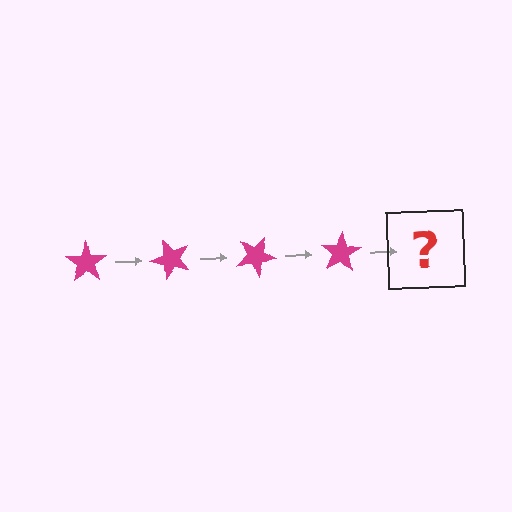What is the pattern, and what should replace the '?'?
The pattern is that the star rotates 50 degrees each step. The '?' should be a magenta star rotated 200 degrees.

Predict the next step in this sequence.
The next step is a magenta star rotated 200 degrees.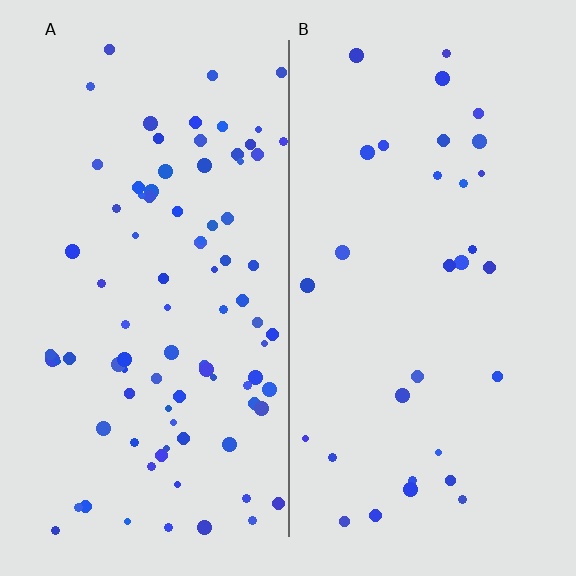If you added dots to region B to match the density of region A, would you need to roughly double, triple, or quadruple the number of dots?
Approximately triple.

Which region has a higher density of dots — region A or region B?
A (the left).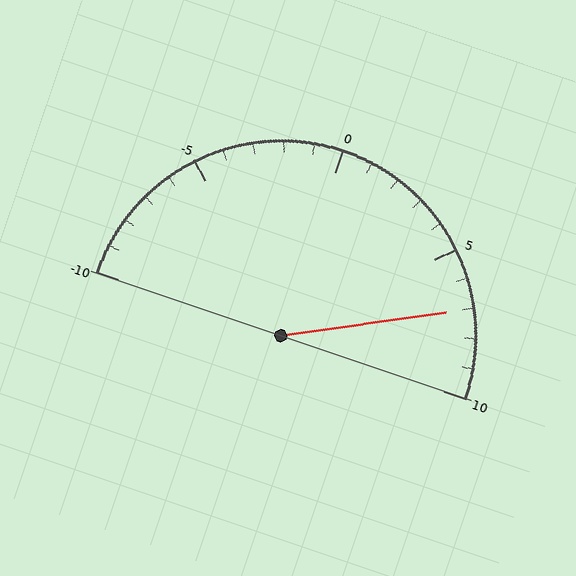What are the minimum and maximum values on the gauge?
The gauge ranges from -10 to 10.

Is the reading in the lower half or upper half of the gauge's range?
The reading is in the upper half of the range (-10 to 10).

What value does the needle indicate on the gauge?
The needle indicates approximately 7.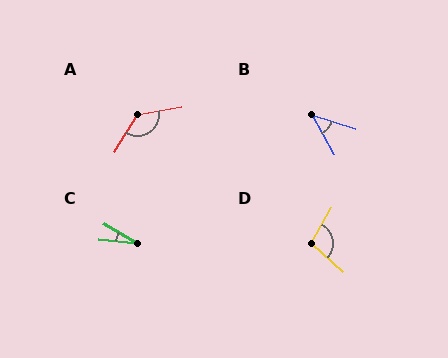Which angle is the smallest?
C, at approximately 25 degrees.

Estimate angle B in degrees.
Approximately 43 degrees.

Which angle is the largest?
A, at approximately 133 degrees.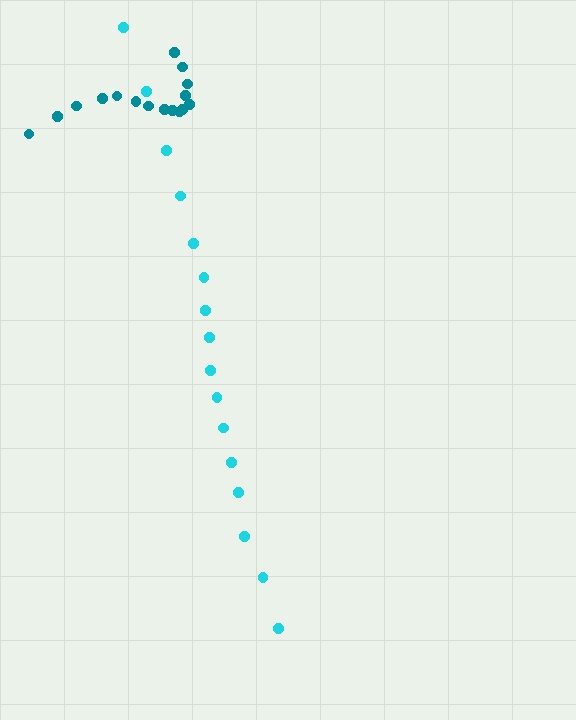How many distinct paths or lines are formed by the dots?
There are 2 distinct paths.